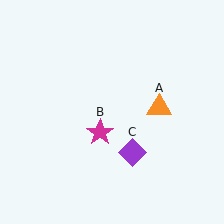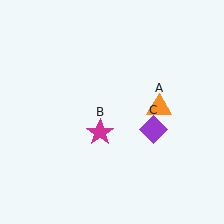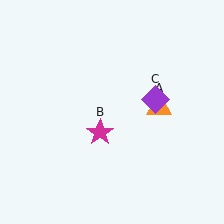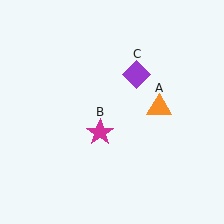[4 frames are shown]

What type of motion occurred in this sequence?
The purple diamond (object C) rotated counterclockwise around the center of the scene.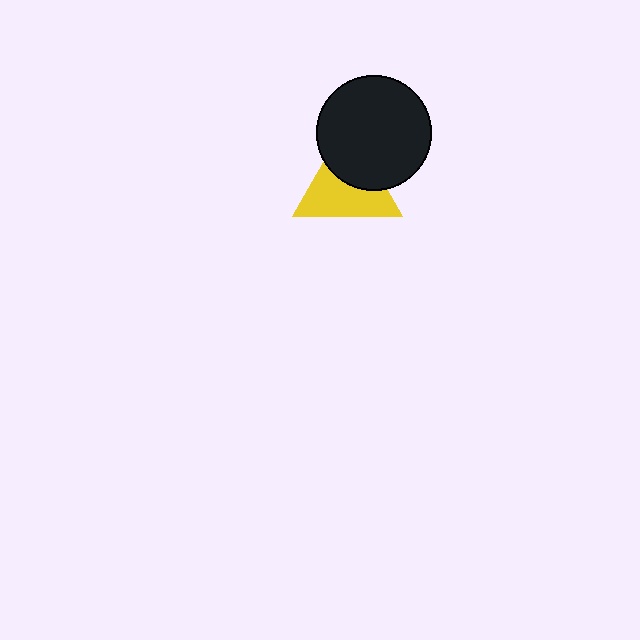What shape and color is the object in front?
The object in front is a black circle.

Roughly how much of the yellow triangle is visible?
About half of it is visible (roughly 59%).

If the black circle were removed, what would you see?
You would see the complete yellow triangle.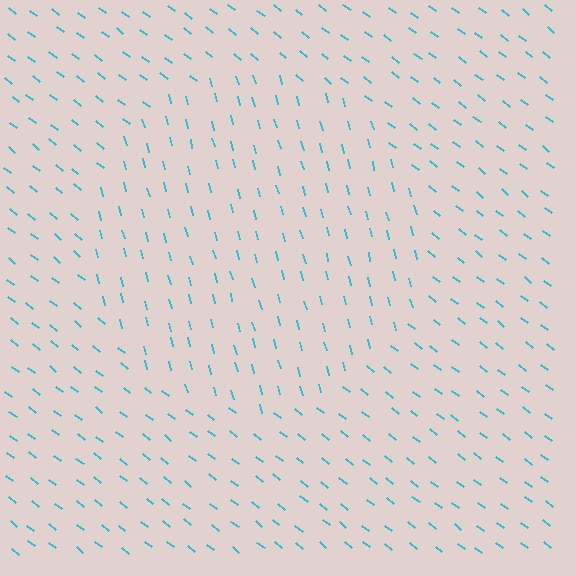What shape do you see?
I see a circle.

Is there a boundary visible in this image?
Yes, there is a texture boundary formed by a change in line orientation.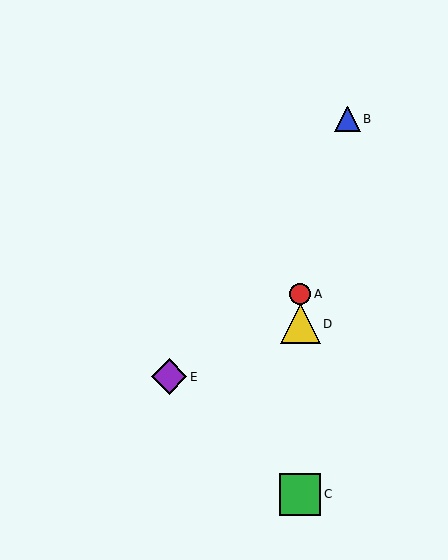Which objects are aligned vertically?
Objects A, C, D are aligned vertically.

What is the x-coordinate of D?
Object D is at x≈300.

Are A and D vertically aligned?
Yes, both are at x≈300.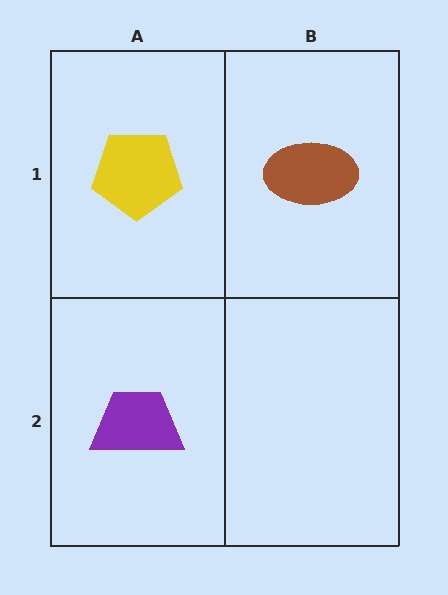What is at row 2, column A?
A purple trapezoid.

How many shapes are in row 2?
1 shape.